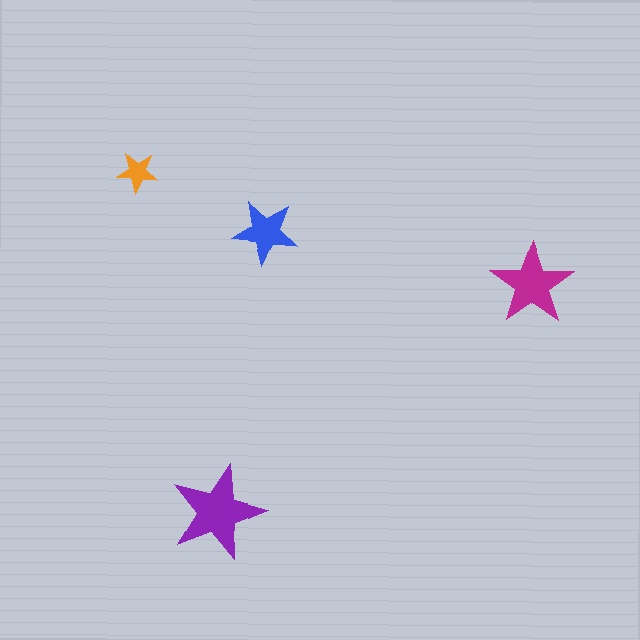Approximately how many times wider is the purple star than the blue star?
About 1.5 times wider.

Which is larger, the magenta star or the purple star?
The purple one.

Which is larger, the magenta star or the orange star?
The magenta one.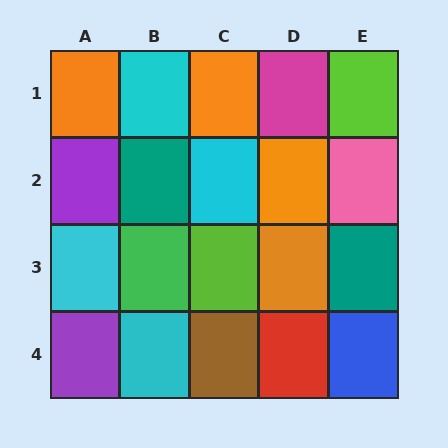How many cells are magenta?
1 cell is magenta.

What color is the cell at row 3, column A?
Cyan.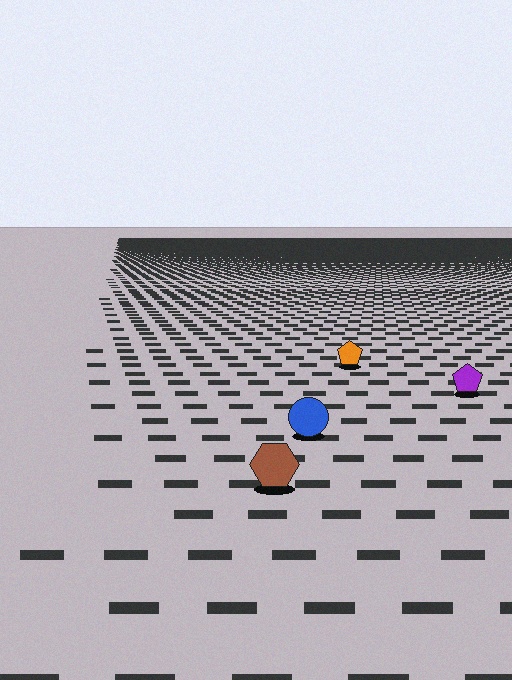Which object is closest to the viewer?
The brown hexagon is closest. The texture marks near it are larger and more spread out.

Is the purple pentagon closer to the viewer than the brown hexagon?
No. The brown hexagon is closer — you can tell from the texture gradient: the ground texture is coarser near it.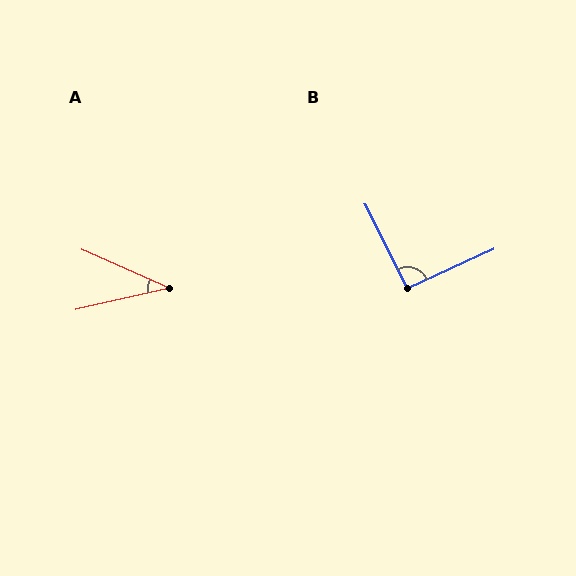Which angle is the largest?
B, at approximately 92 degrees.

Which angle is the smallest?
A, at approximately 37 degrees.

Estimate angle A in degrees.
Approximately 37 degrees.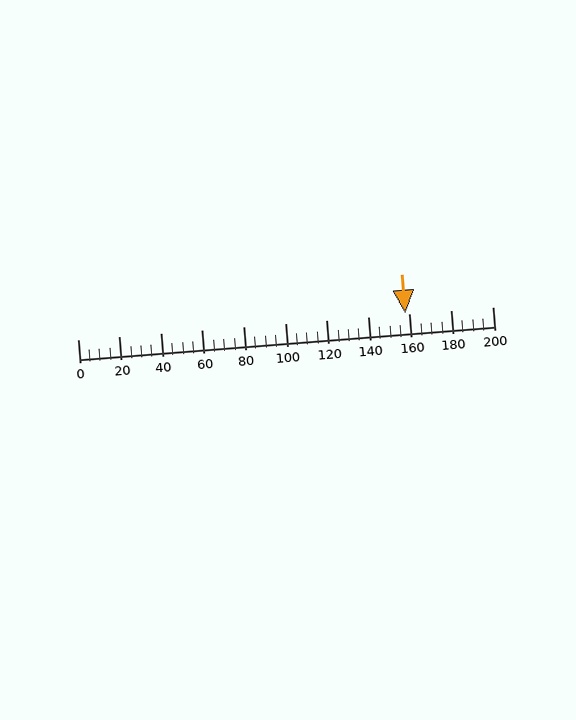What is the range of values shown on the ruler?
The ruler shows values from 0 to 200.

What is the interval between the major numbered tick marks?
The major tick marks are spaced 20 units apart.